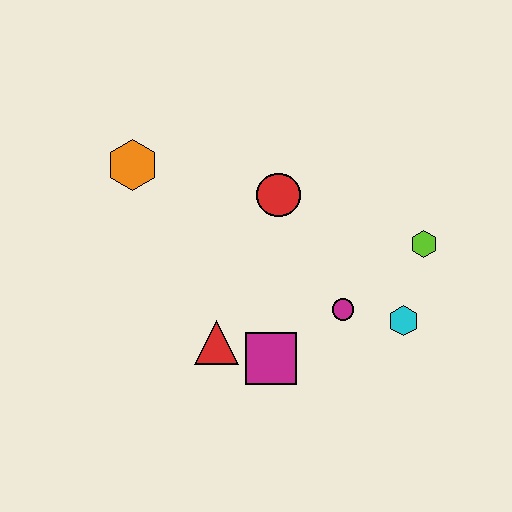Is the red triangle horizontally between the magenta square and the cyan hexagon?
No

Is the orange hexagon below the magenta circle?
No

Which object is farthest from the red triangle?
The lime hexagon is farthest from the red triangle.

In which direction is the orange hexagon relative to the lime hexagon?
The orange hexagon is to the left of the lime hexagon.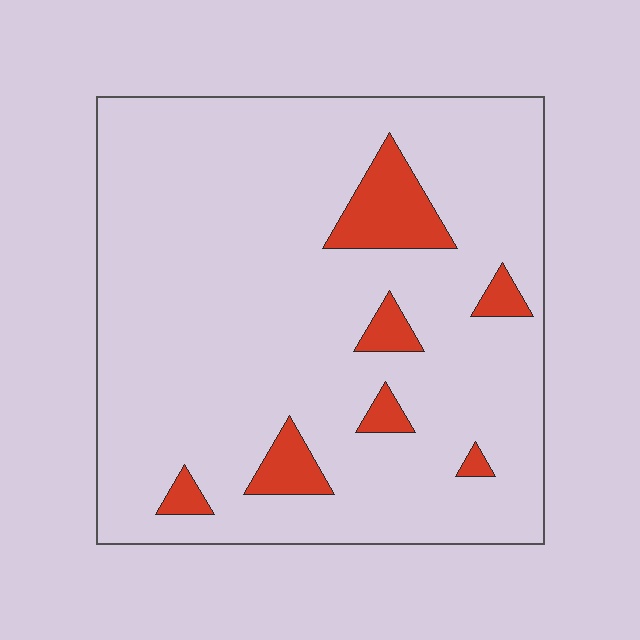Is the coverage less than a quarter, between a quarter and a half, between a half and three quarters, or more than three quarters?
Less than a quarter.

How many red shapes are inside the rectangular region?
7.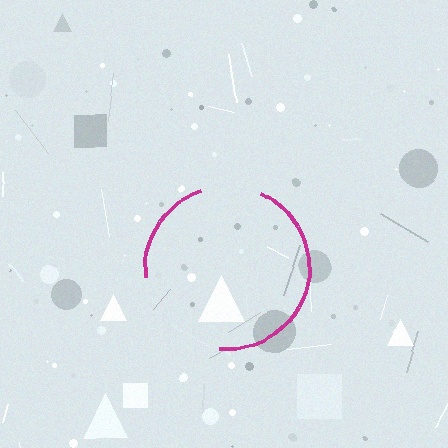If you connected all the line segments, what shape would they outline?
They would outline a circle.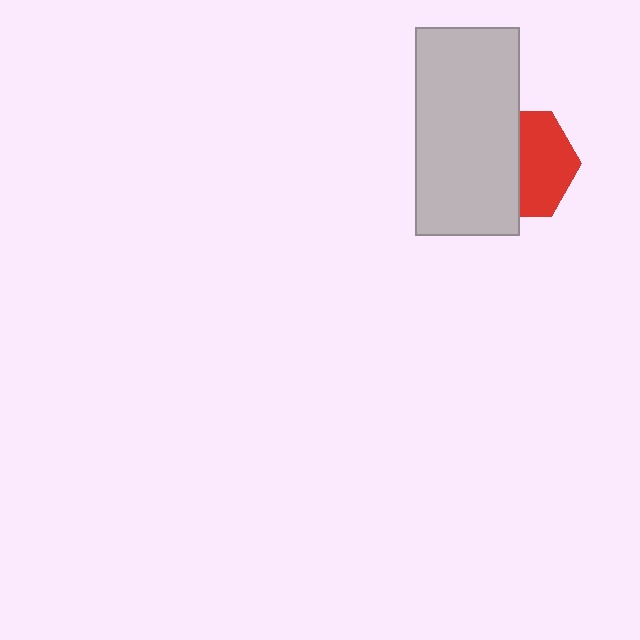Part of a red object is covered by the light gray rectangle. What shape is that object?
It is a hexagon.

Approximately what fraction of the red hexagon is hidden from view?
Roughly 48% of the red hexagon is hidden behind the light gray rectangle.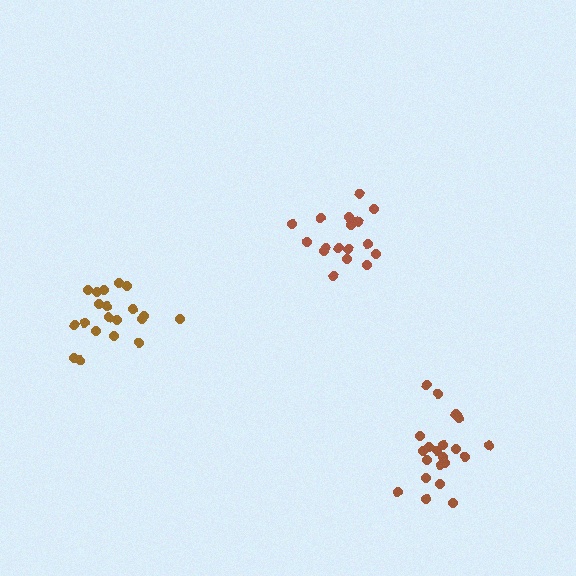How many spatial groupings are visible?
There are 3 spatial groupings.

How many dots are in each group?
Group 1: 20 dots, Group 2: 18 dots, Group 3: 21 dots (59 total).